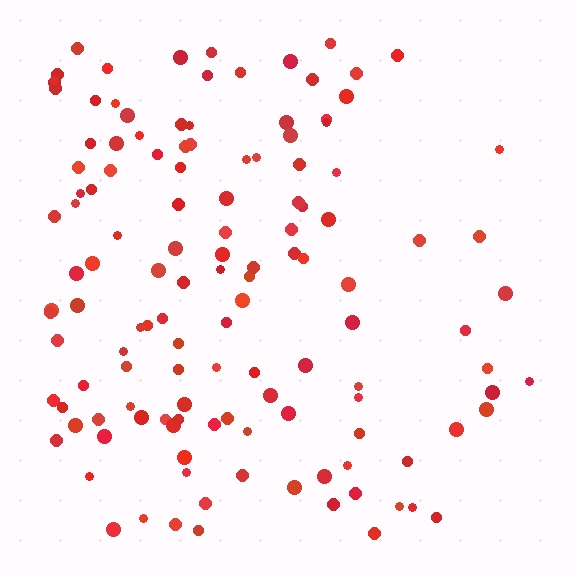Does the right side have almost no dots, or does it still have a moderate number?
Still a moderate number, just noticeably fewer than the left.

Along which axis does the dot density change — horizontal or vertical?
Horizontal.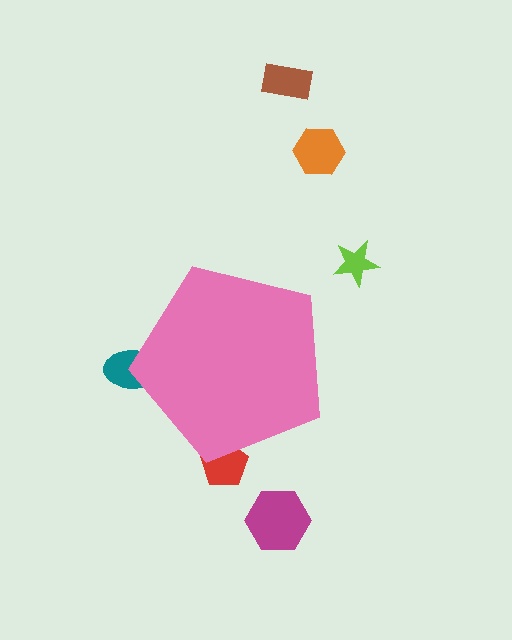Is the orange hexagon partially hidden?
No, the orange hexagon is fully visible.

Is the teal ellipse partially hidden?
Yes, the teal ellipse is partially hidden behind the pink pentagon.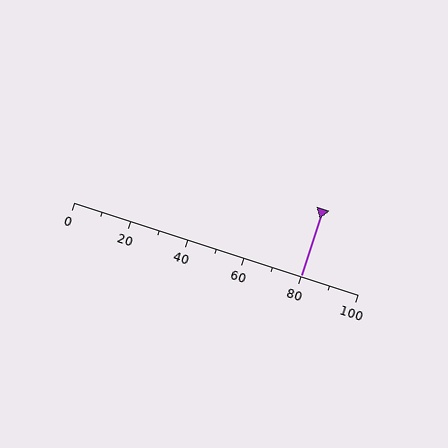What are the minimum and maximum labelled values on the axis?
The axis runs from 0 to 100.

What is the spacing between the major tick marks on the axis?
The major ticks are spaced 20 apart.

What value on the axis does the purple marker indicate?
The marker indicates approximately 80.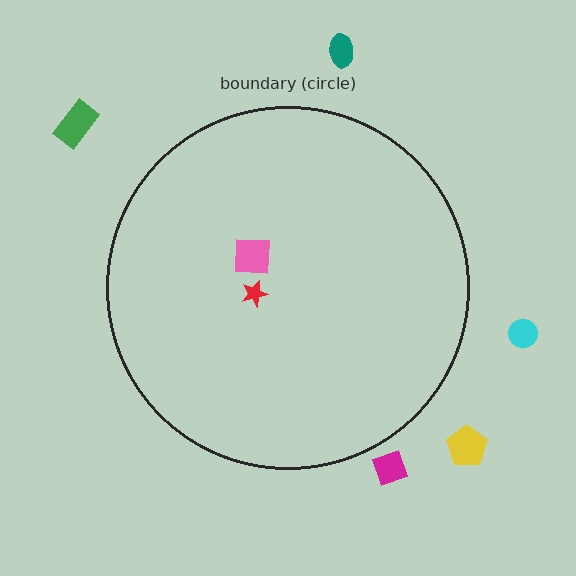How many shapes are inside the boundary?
2 inside, 5 outside.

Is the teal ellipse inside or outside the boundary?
Outside.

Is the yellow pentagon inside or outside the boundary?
Outside.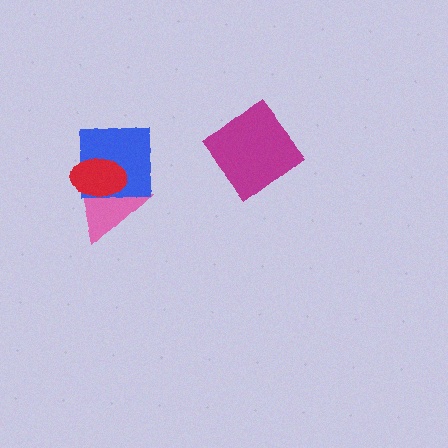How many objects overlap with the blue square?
2 objects overlap with the blue square.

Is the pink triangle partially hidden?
Yes, it is partially covered by another shape.